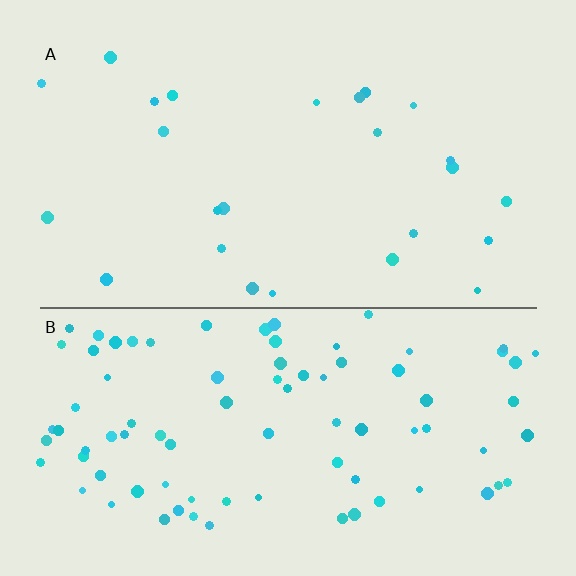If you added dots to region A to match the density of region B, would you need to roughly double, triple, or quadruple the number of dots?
Approximately triple.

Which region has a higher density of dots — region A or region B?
B (the bottom).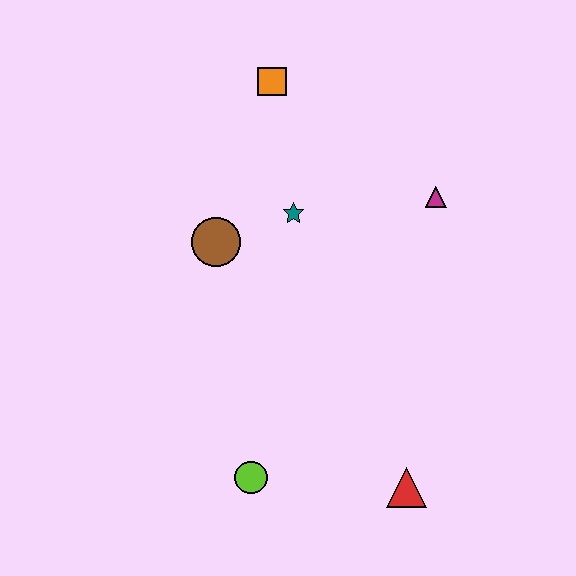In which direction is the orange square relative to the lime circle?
The orange square is above the lime circle.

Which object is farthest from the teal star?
The red triangle is farthest from the teal star.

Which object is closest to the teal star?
The brown circle is closest to the teal star.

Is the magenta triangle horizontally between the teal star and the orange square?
No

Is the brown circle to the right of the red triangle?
No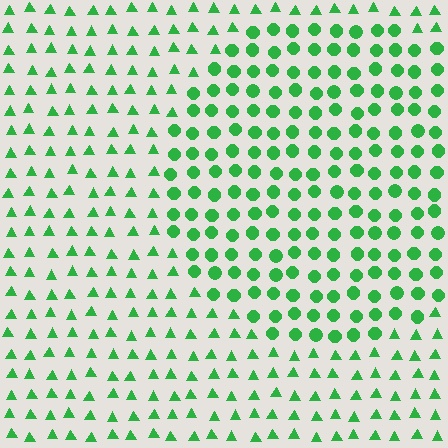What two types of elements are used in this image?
The image uses circles inside the circle region and triangles outside it.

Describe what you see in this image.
The image is filled with small green elements arranged in a uniform grid. A circle-shaped region contains circles, while the surrounding area contains triangles. The boundary is defined purely by the change in element shape.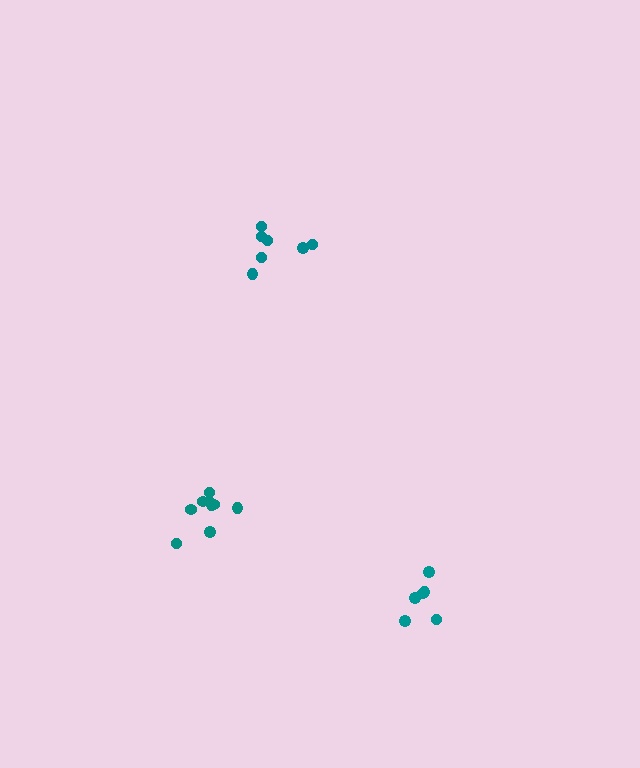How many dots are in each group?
Group 1: 7 dots, Group 2: 9 dots, Group 3: 6 dots (22 total).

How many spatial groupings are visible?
There are 3 spatial groupings.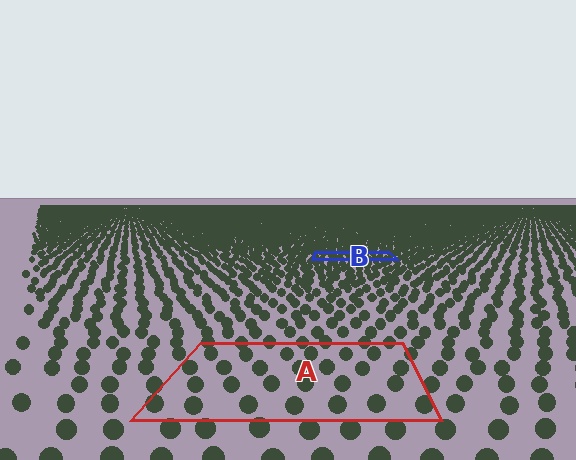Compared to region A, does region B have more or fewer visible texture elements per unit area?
Region B has more texture elements per unit area — they are packed more densely because it is farther away.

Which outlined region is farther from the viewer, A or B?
Region B is farther from the viewer — the texture elements inside it appear smaller and more densely packed.